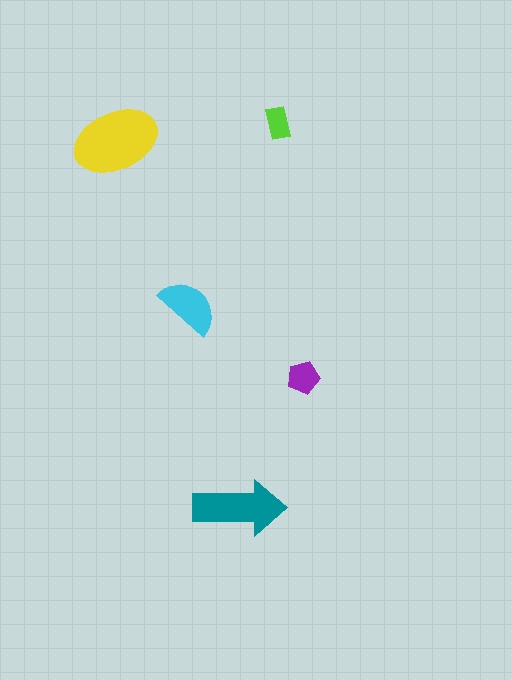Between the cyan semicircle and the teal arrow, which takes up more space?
The teal arrow.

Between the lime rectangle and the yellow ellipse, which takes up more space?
The yellow ellipse.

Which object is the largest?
The yellow ellipse.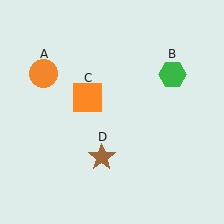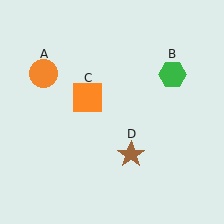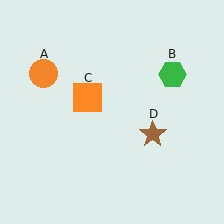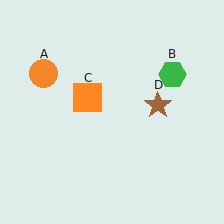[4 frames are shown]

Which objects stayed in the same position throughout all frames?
Orange circle (object A) and green hexagon (object B) and orange square (object C) remained stationary.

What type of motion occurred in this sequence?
The brown star (object D) rotated counterclockwise around the center of the scene.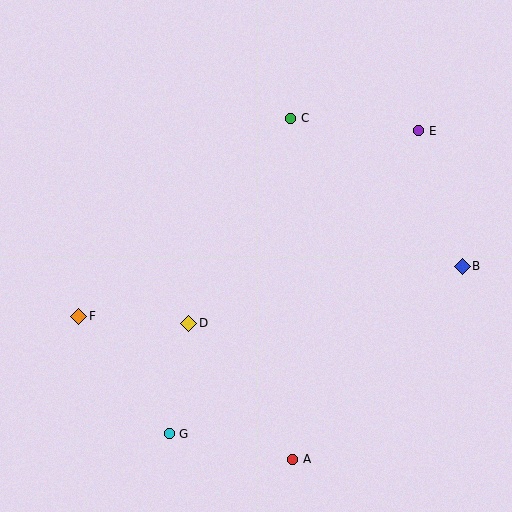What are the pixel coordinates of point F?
Point F is at (79, 316).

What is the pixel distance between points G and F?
The distance between G and F is 148 pixels.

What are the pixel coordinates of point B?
Point B is at (462, 266).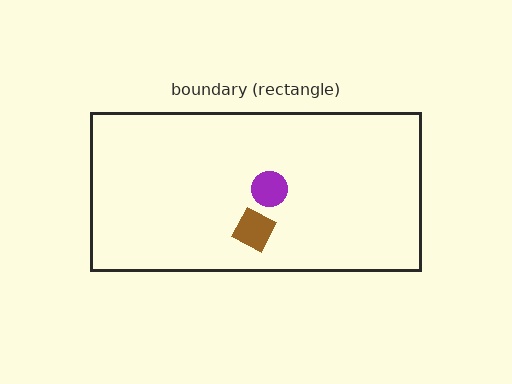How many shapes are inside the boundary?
2 inside, 0 outside.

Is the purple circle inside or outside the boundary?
Inside.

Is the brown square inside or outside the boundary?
Inside.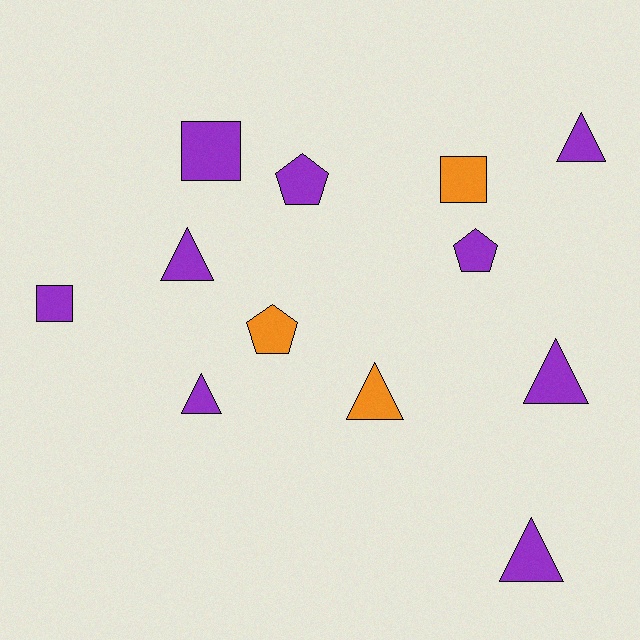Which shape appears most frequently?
Triangle, with 6 objects.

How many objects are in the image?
There are 12 objects.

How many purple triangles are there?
There are 5 purple triangles.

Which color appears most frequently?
Purple, with 9 objects.